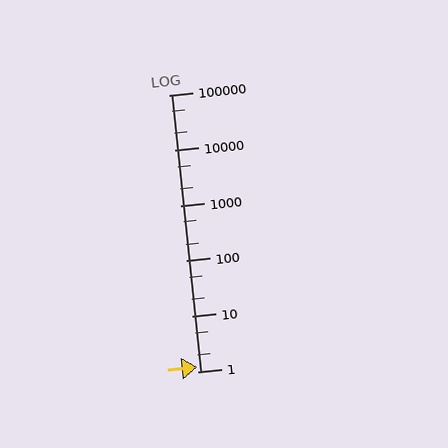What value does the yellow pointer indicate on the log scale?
The pointer indicates approximately 1.2.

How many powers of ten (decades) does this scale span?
The scale spans 5 decades, from 1 to 100000.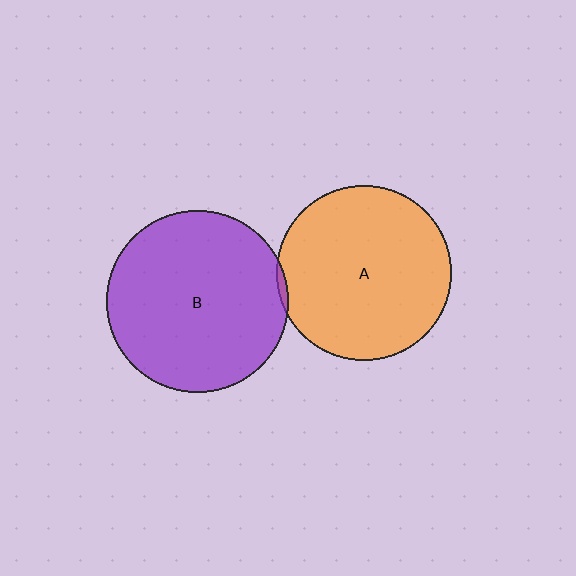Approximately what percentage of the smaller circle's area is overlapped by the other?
Approximately 5%.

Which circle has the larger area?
Circle B (purple).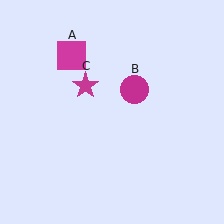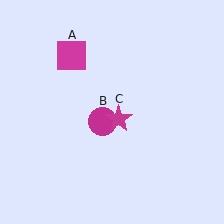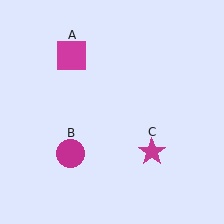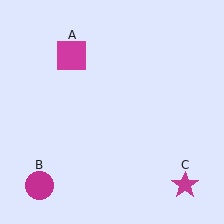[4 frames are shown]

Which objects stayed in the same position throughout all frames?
Magenta square (object A) remained stationary.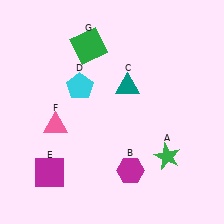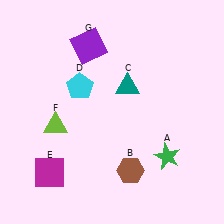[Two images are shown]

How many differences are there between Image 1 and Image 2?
There are 3 differences between the two images.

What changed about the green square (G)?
In Image 1, G is green. In Image 2, it changed to purple.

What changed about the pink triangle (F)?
In Image 1, F is pink. In Image 2, it changed to lime.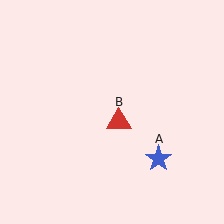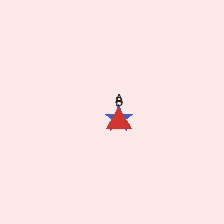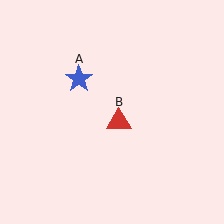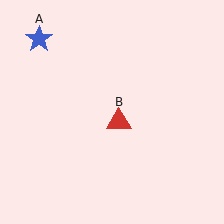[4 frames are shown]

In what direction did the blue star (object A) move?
The blue star (object A) moved up and to the left.